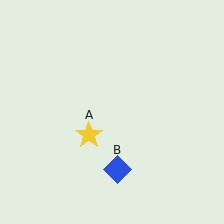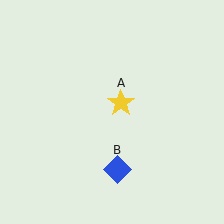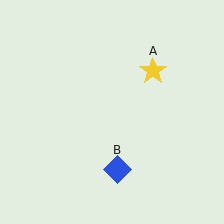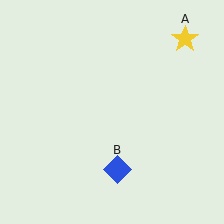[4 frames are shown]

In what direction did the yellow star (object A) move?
The yellow star (object A) moved up and to the right.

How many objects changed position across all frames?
1 object changed position: yellow star (object A).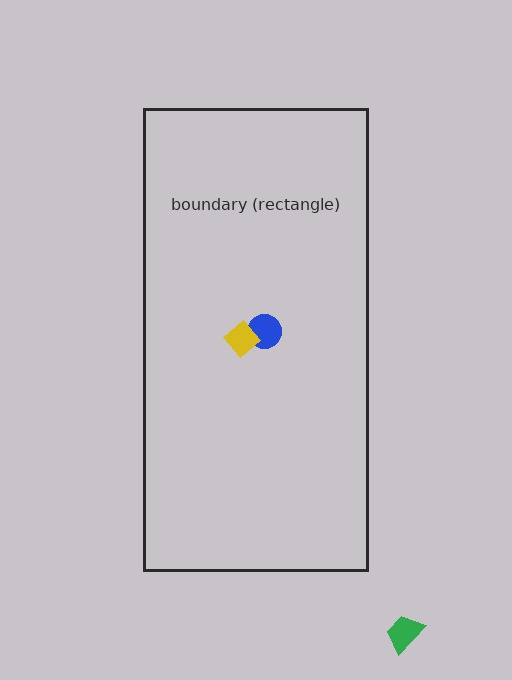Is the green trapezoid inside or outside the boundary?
Outside.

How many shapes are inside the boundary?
2 inside, 1 outside.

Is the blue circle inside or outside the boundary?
Inside.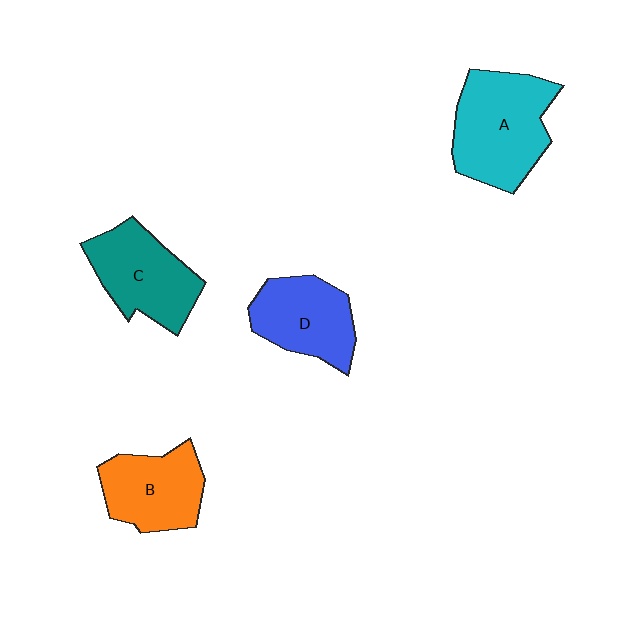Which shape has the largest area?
Shape A (cyan).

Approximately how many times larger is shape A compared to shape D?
Approximately 1.3 times.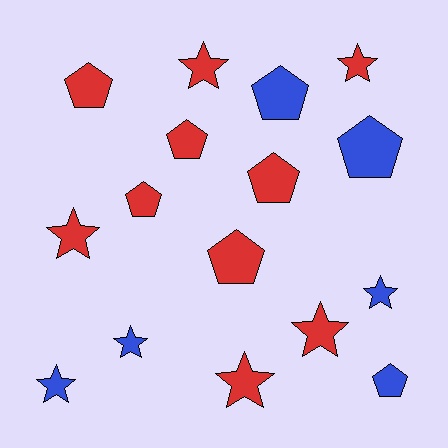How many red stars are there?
There are 5 red stars.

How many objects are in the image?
There are 16 objects.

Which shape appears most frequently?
Pentagon, with 8 objects.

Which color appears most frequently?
Red, with 10 objects.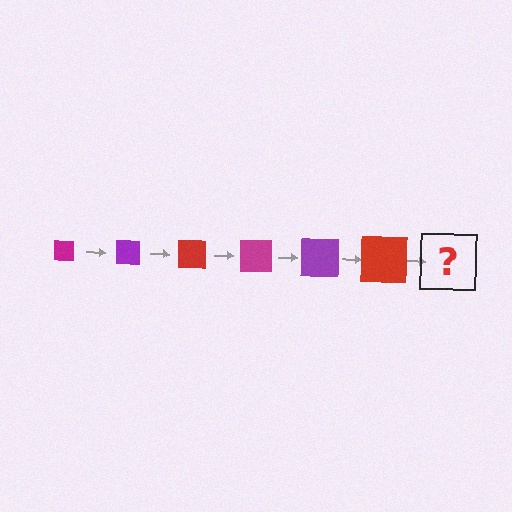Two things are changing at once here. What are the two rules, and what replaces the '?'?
The two rules are that the square grows larger each step and the color cycles through magenta, purple, and red. The '?' should be a magenta square, larger than the previous one.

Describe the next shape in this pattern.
It should be a magenta square, larger than the previous one.